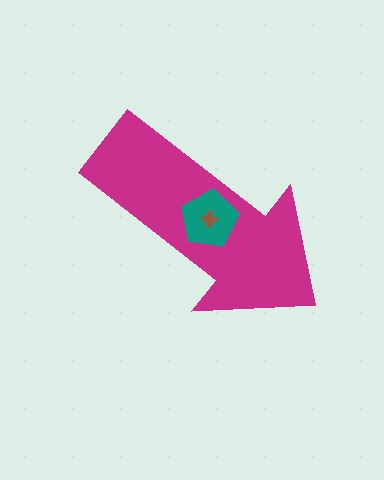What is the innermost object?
The brown cross.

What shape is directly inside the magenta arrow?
The teal pentagon.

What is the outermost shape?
The magenta arrow.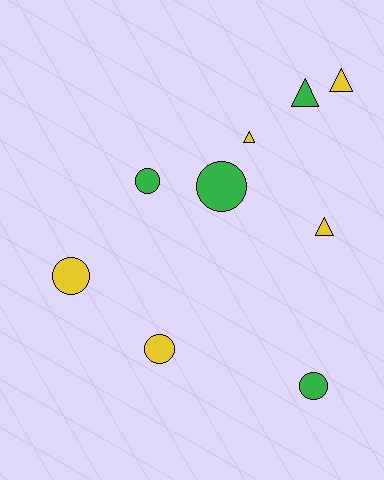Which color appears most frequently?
Yellow, with 5 objects.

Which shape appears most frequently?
Circle, with 5 objects.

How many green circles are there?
There are 3 green circles.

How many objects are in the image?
There are 9 objects.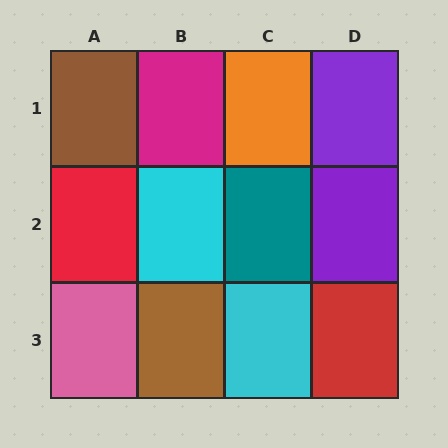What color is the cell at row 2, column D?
Purple.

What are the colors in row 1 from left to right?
Brown, magenta, orange, purple.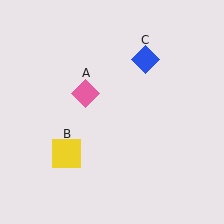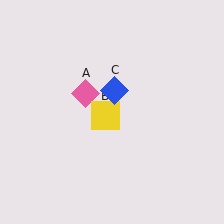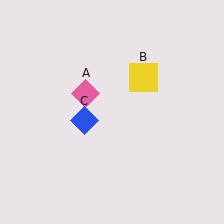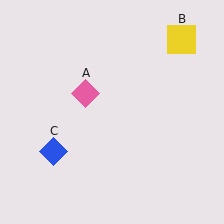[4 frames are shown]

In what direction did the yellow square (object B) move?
The yellow square (object B) moved up and to the right.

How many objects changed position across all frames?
2 objects changed position: yellow square (object B), blue diamond (object C).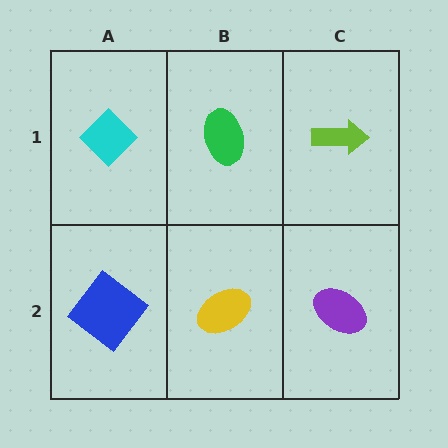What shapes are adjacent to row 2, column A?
A cyan diamond (row 1, column A), a yellow ellipse (row 2, column B).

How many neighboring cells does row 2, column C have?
2.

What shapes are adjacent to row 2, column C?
A lime arrow (row 1, column C), a yellow ellipse (row 2, column B).